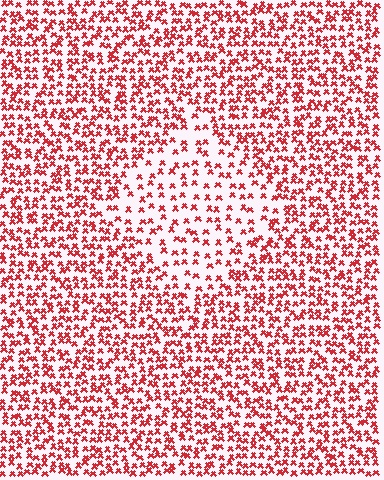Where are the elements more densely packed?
The elements are more densely packed outside the diamond boundary.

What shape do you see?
I see a diamond.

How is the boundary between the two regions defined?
The boundary is defined by a change in element density (approximately 1.9x ratio). All elements are the same color, size, and shape.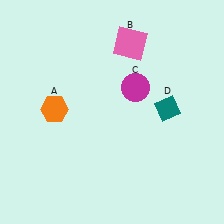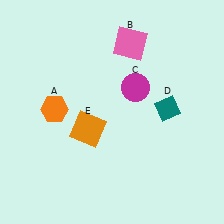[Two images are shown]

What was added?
An orange square (E) was added in Image 2.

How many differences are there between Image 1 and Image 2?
There is 1 difference between the two images.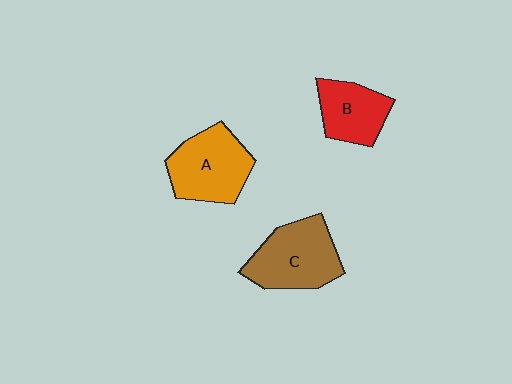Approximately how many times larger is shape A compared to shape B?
Approximately 1.3 times.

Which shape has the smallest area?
Shape B (red).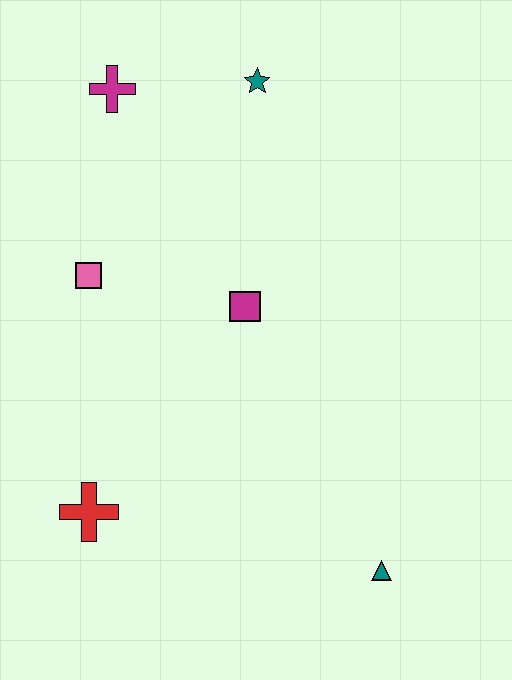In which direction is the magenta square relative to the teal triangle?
The magenta square is above the teal triangle.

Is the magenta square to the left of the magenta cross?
No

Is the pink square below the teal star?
Yes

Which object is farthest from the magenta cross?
The teal triangle is farthest from the magenta cross.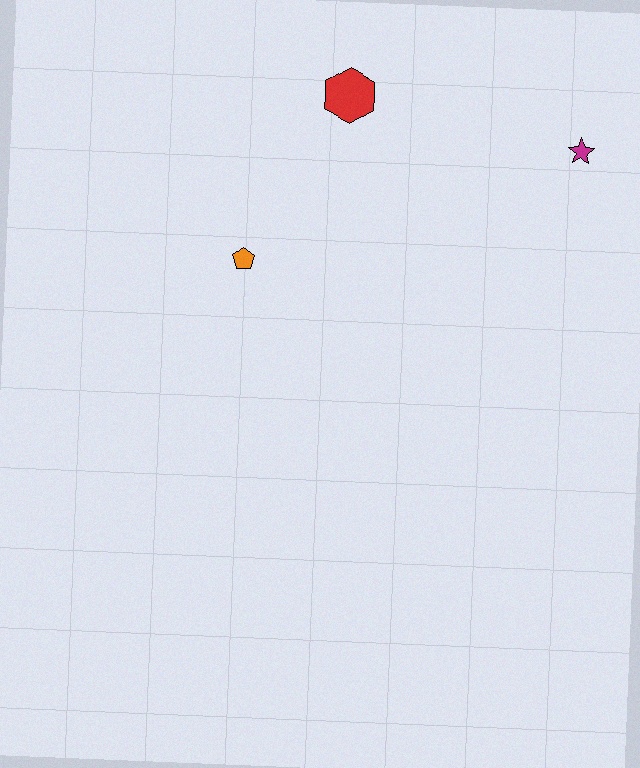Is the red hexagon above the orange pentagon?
Yes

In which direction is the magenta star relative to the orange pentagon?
The magenta star is to the right of the orange pentagon.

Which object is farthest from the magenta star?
The orange pentagon is farthest from the magenta star.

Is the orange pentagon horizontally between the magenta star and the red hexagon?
No